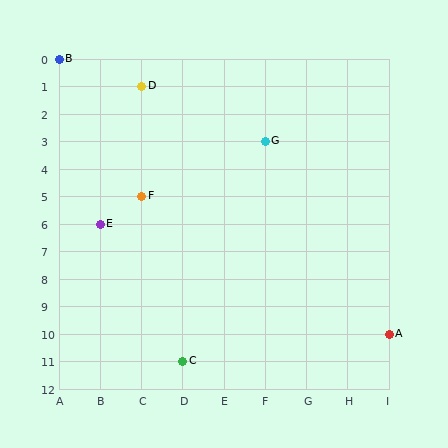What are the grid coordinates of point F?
Point F is at grid coordinates (C, 5).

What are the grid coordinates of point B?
Point B is at grid coordinates (A, 0).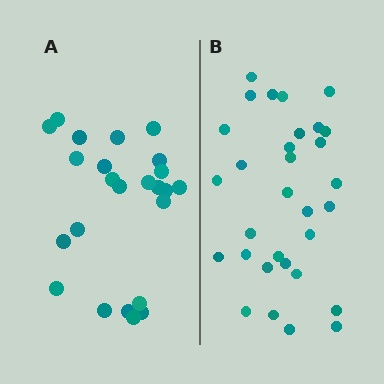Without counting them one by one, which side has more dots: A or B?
Region B (the right region) has more dots.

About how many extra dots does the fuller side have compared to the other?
Region B has roughly 8 or so more dots than region A.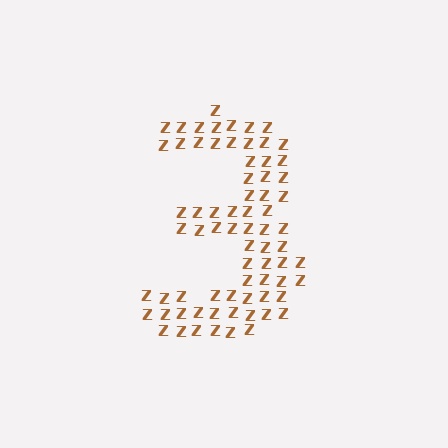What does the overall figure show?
The overall figure shows the digit 3.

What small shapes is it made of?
It is made of small letter Z's.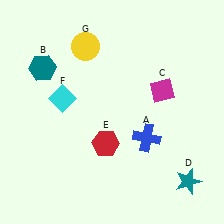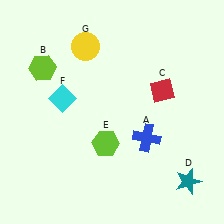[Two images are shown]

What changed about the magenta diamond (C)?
In Image 1, C is magenta. In Image 2, it changed to red.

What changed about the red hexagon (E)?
In Image 1, E is red. In Image 2, it changed to lime.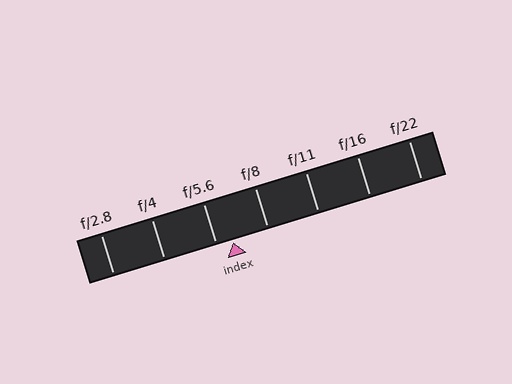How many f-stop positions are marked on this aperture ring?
There are 7 f-stop positions marked.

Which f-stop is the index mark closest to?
The index mark is closest to f/5.6.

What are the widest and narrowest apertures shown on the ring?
The widest aperture shown is f/2.8 and the narrowest is f/22.